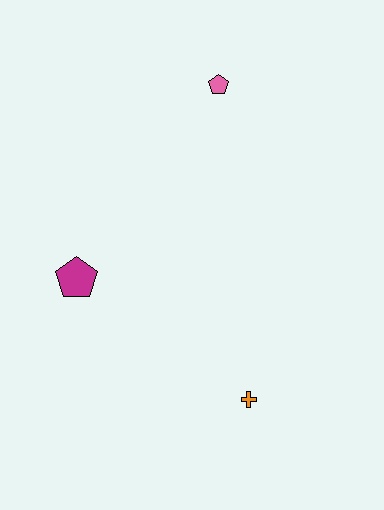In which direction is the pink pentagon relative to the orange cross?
The pink pentagon is above the orange cross.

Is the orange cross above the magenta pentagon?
No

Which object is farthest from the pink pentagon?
The orange cross is farthest from the pink pentagon.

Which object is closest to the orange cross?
The magenta pentagon is closest to the orange cross.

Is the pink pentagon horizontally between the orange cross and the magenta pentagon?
Yes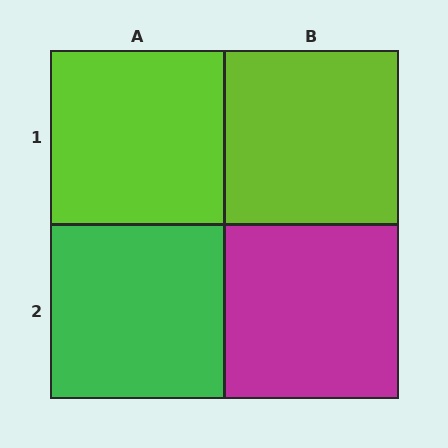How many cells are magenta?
1 cell is magenta.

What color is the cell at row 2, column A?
Green.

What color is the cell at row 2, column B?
Magenta.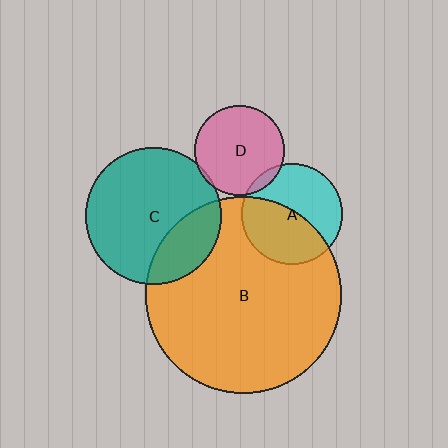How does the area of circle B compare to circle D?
Approximately 4.8 times.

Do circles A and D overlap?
Yes.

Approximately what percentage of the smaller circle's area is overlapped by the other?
Approximately 5%.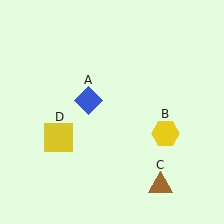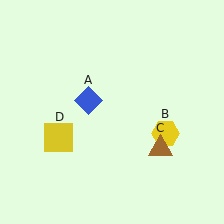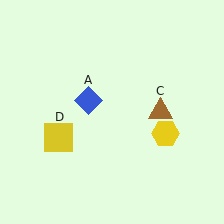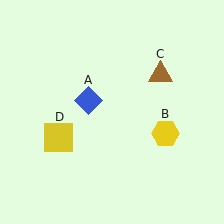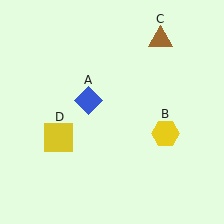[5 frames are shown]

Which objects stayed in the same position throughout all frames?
Blue diamond (object A) and yellow hexagon (object B) and yellow square (object D) remained stationary.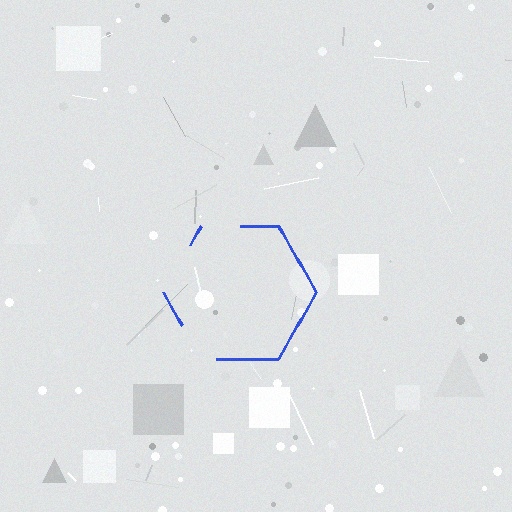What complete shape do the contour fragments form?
The contour fragments form a hexagon.